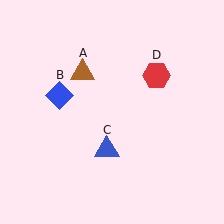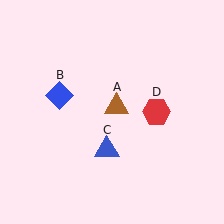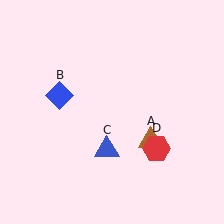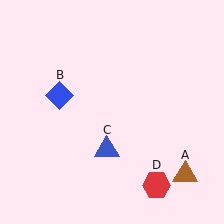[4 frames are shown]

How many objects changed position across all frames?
2 objects changed position: brown triangle (object A), red hexagon (object D).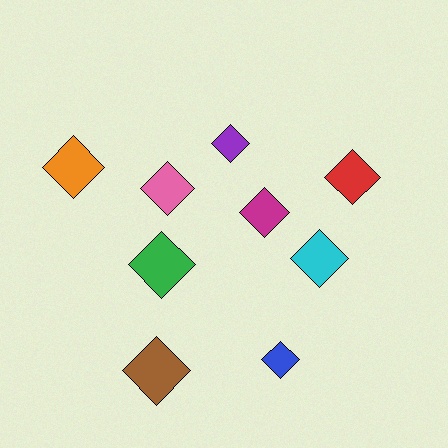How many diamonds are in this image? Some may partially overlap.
There are 9 diamonds.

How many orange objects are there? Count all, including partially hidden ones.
There is 1 orange object.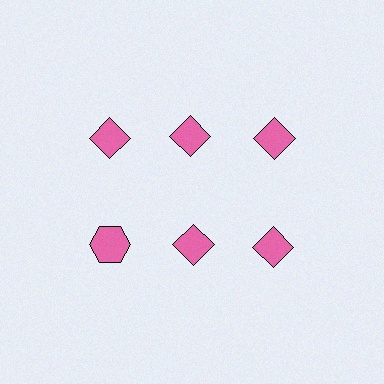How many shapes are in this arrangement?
There are 6 shapes arranged in a grid pattern.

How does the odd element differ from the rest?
It has a different shape: hexagon instead of diamond.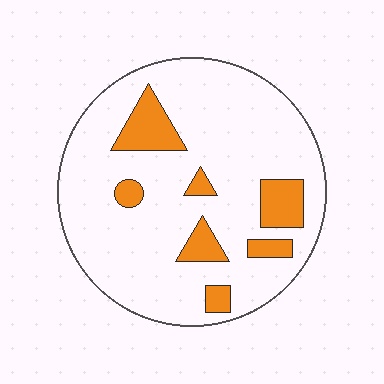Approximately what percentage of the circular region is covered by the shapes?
Approximately 15%.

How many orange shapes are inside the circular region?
7.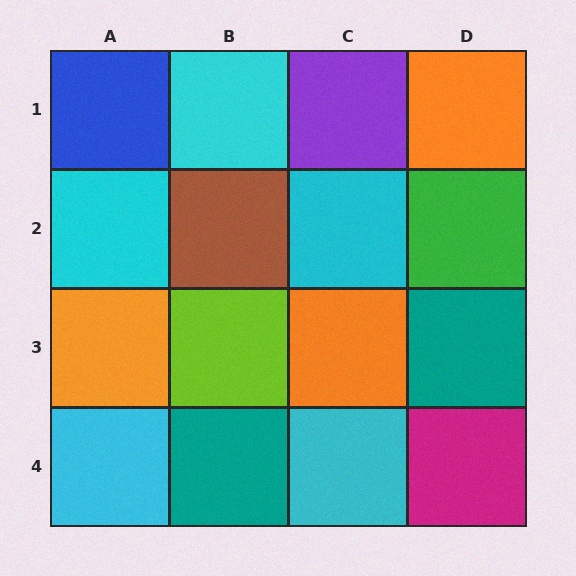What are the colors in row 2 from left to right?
Cyan, brown, cyan, green.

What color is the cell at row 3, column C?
Orange.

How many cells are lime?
1 cell is lime.